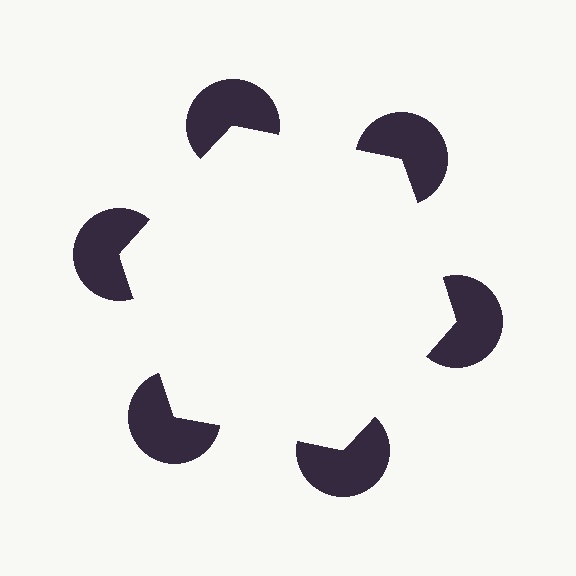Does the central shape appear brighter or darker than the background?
It typically appears slightly brighter than the background, even though no actual brightness change is drawn.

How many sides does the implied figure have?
6 sides.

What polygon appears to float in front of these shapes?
An illusory hexagon — its edges are inferred from the aligned wedge cuts in the pac-man discs, not physically drawn.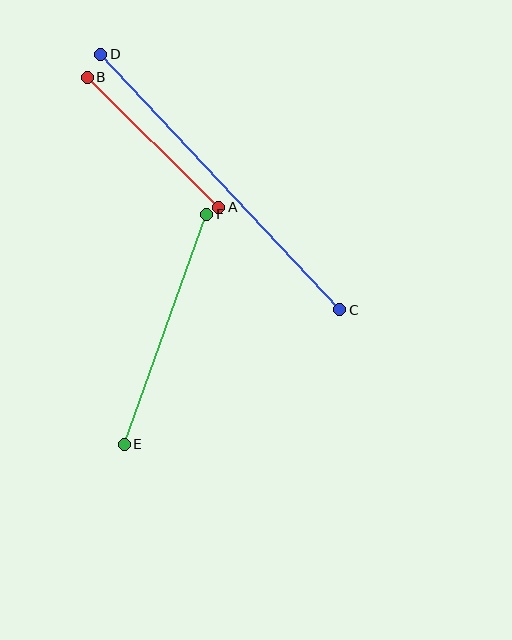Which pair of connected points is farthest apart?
Points C and D are farthest apart.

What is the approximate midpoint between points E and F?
The midpoint is at approximately (165, 329) pixels.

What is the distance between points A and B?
The distance is approximately 185 pixels.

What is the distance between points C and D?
The distance is approximately 350 pixels.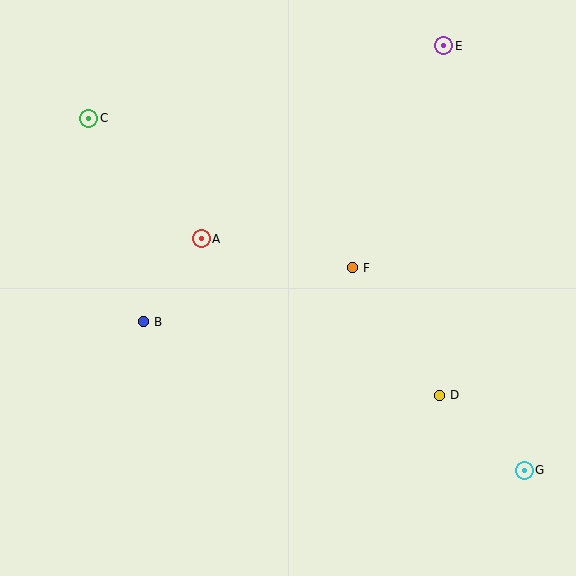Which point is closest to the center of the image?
Point F at (352, 268) is closest to the center.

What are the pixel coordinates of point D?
Point D is at (439, 395).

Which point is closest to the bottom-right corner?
Point G is closest to the bottom-right corner.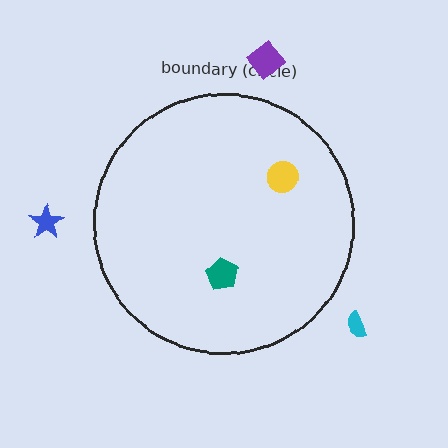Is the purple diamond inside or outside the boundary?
Outside.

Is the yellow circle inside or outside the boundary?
Inside.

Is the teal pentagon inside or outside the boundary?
Inside.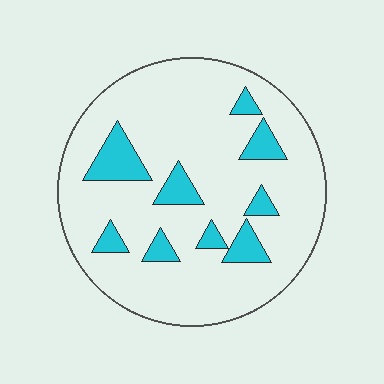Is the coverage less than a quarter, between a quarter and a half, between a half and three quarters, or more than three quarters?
Less than a quarter.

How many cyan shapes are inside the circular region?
9.